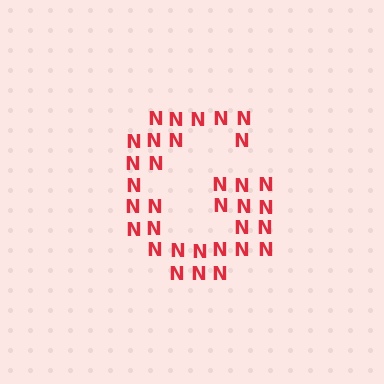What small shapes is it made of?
It is made of small letter N's.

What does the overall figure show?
The overall figure shows the letter G.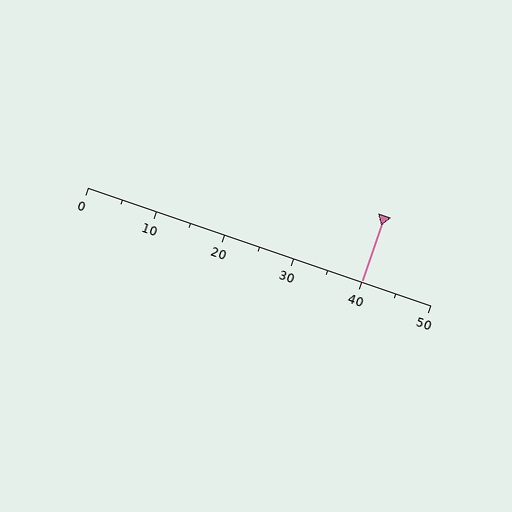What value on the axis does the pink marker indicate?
The marker indicates approximately 40.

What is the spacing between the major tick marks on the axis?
The major ticks are spaced 10 apart.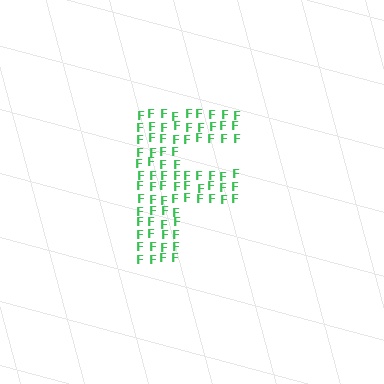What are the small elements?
The small elements are letter F's.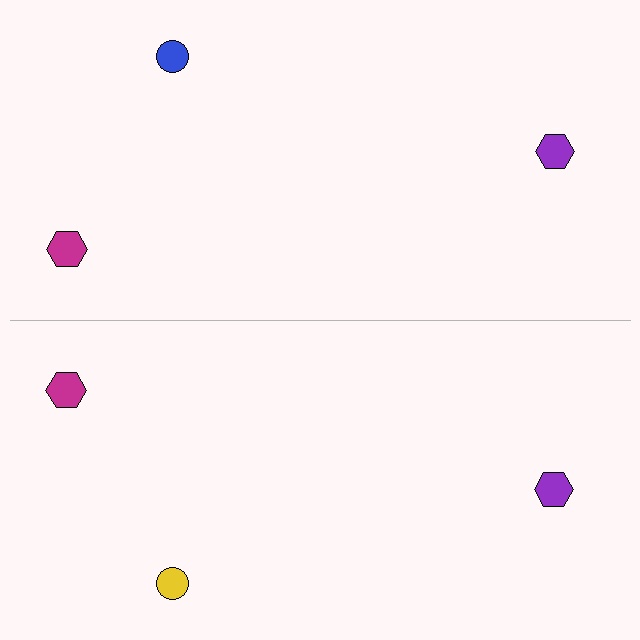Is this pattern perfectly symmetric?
No, the pattern is not perfectly symmetric. The yellow circle on the bottom side breaks the symmetry — its mirror counterpart is blue.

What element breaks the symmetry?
The yellow circle on the bottom side breaks the symmetry — its mirror counterpart is blue.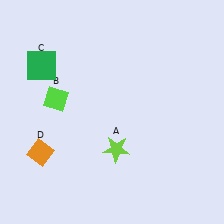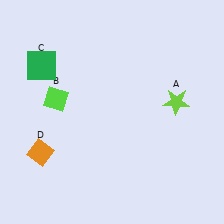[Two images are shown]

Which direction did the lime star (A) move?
The lime star (A) moved right.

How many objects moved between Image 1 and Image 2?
1 object moved between the two images.